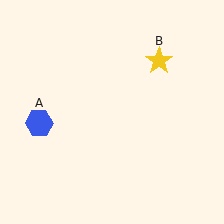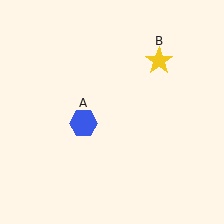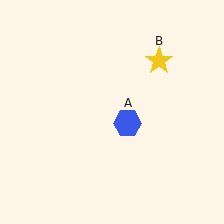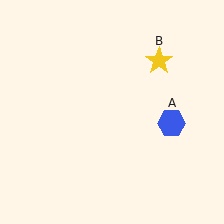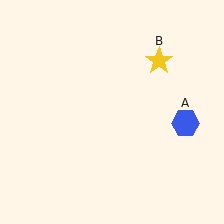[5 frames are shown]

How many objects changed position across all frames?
1 object changed position: blue hexagon (object A).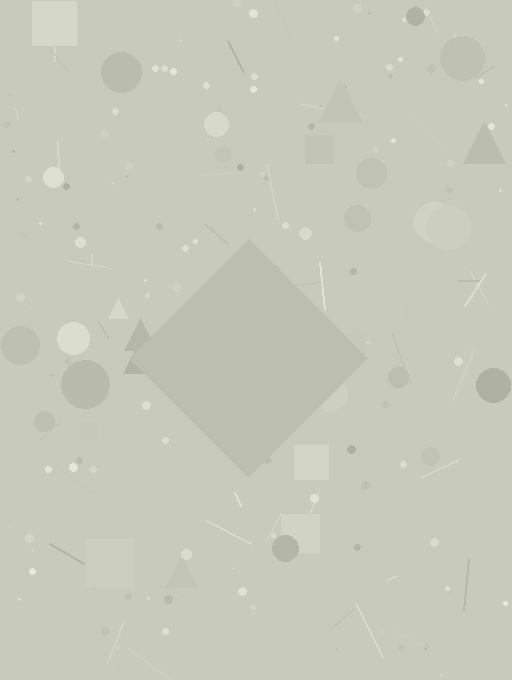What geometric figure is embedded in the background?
A diamond is embedded in the background.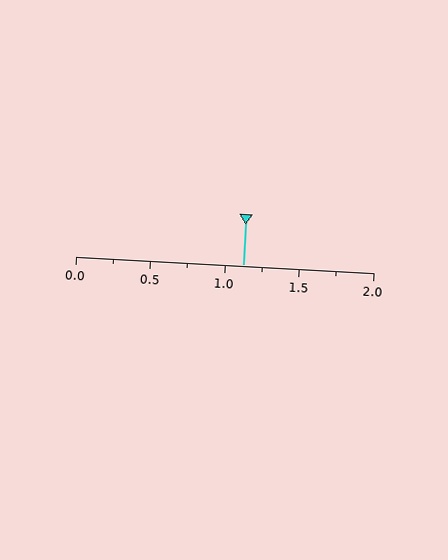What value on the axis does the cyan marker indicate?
The marker indicates approximately 1.12.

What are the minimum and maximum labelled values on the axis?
The axis runs from 0.0 to 2.0.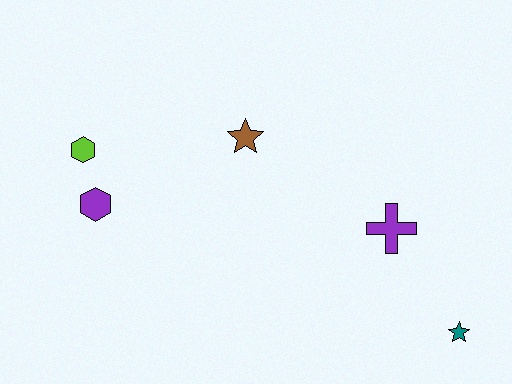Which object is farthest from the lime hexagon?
The teal star is farthest from the lime hexagon.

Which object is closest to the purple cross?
The teal star is closest to the purple cross.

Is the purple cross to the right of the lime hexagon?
Yes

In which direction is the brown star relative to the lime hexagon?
The brown star is to the right of the lime hexagon.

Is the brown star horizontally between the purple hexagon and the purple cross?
Yes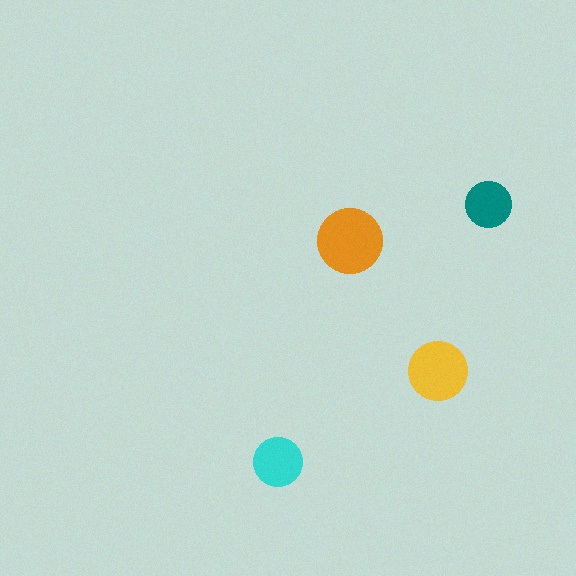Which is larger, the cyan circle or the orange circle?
The orange one.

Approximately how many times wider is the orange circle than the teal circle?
About 1.5 times wider.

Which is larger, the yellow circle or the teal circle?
The yellow one.